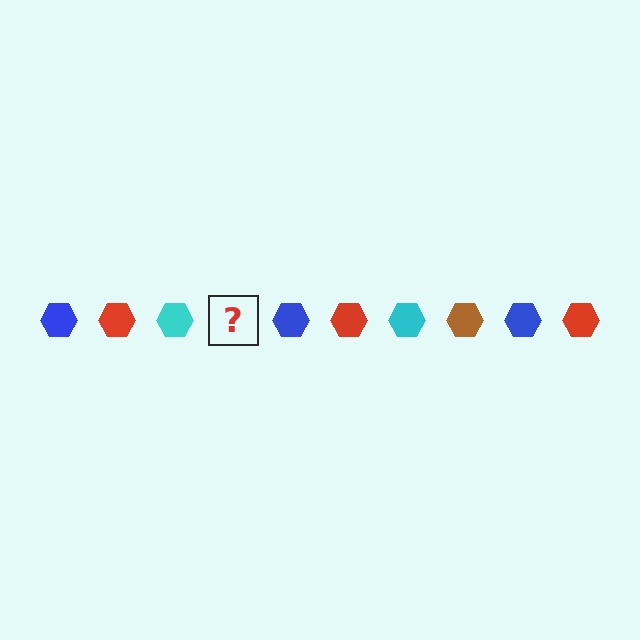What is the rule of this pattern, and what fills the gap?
The rule is that the pattern cycles through blue, red, cyan, brown hexagons. The gap should be filled with a brown hexagon.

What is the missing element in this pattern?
The missing element is a brown hexagon.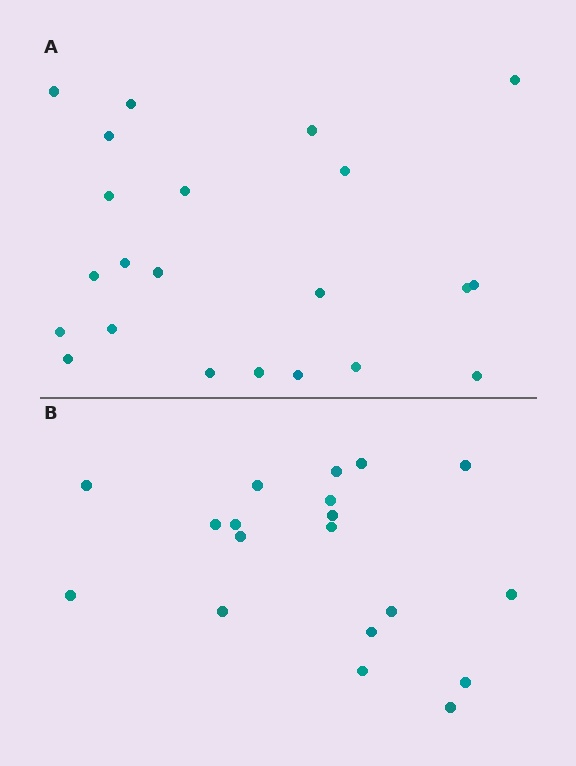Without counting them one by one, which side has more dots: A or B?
Region A (the top region) has more dots.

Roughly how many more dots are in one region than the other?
Region A has just a few more — roughly 2 or 3 more dots than region B.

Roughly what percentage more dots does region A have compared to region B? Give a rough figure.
About 15% more.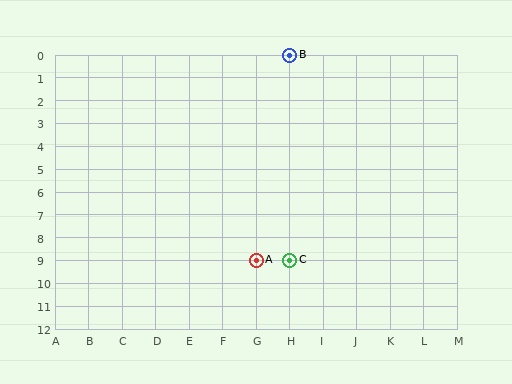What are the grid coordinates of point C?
Point C is at grid coordinates (H, 9).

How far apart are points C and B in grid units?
Points C and B are 9 rows apart.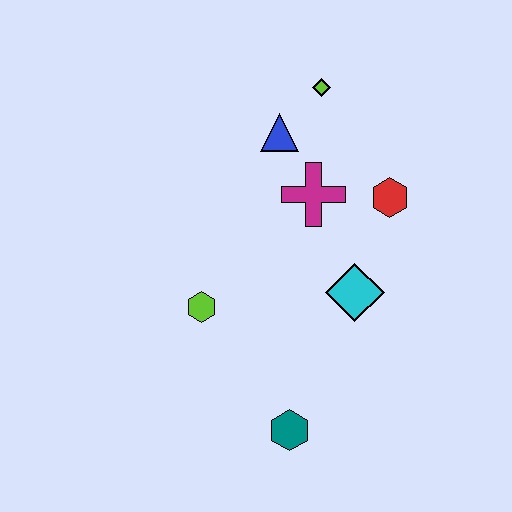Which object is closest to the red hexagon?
The magenta cross is closest to the red hexagon.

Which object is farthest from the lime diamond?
The teal hexagon is farthest from the lime diamond.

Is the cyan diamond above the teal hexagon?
Yes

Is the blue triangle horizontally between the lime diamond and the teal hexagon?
No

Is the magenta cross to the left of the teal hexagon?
No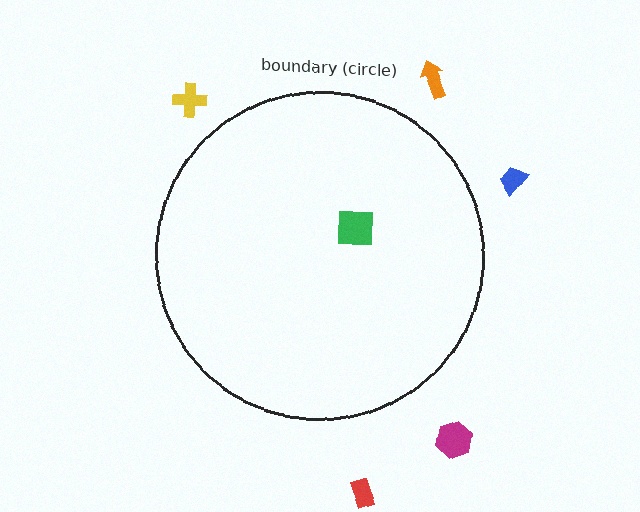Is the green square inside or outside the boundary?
Inside.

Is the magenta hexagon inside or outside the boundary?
Outside.